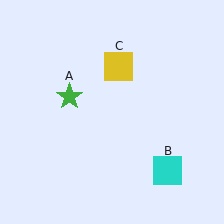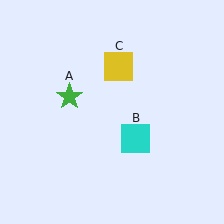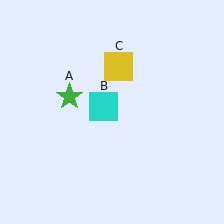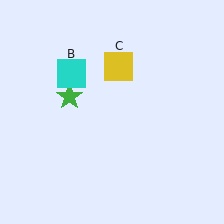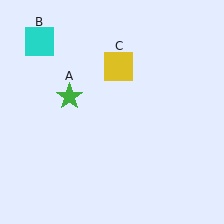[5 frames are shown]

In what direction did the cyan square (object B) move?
The cyan square (object B) moved up and to the left.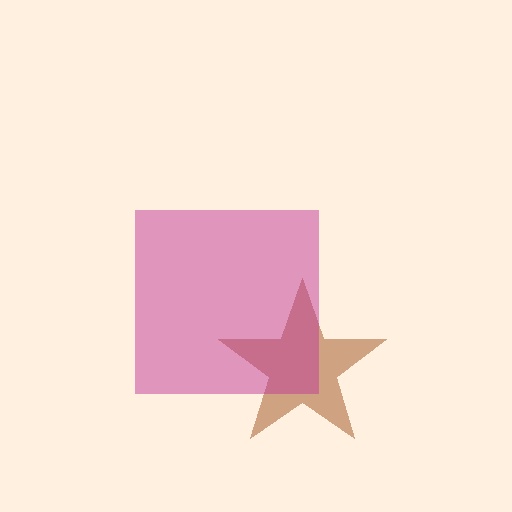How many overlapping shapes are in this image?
There are 2 overlapping shapes in the image.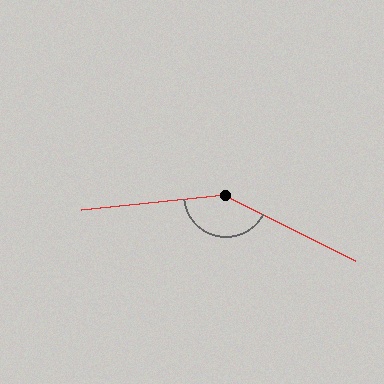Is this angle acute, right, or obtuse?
It is obtuse.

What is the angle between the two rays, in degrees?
Approximately 147 degrees.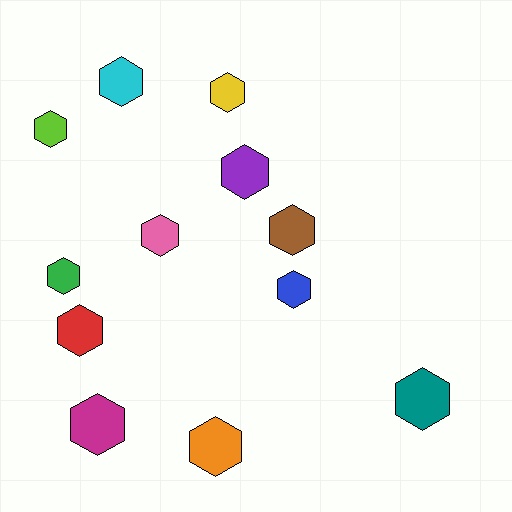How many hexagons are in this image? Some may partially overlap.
There are 12 hexagons.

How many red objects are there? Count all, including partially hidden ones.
There is 1 red object.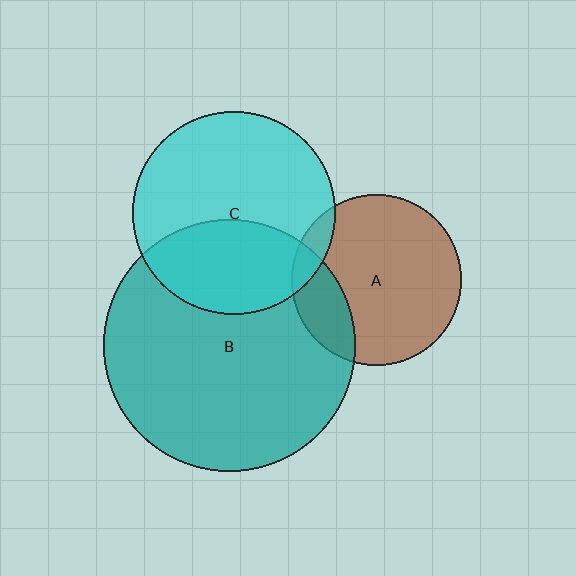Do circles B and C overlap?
Yes.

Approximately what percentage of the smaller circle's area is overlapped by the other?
Approximately 35%.